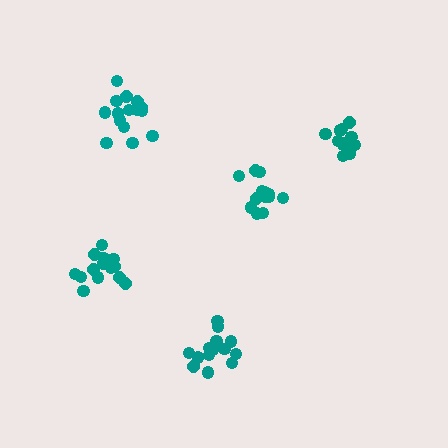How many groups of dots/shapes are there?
There are 5 groups.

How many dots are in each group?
Group 1: 13 dots, Group 2: 15 dots, Group 3: 15 dots, Group 4: 13 dots, Group 5: 15 dots (71 total).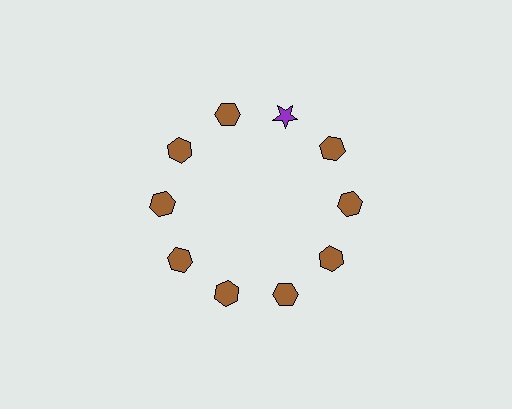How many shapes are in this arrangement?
There are 10 shapes arranged in a ring pattern.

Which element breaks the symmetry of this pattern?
The purple star at roughly the 1 o'clock position breaks the symmetry. All other shapes are brown hexagons.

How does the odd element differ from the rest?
It differs in both color (purple instead of brown) and shape (star instead of hexagon).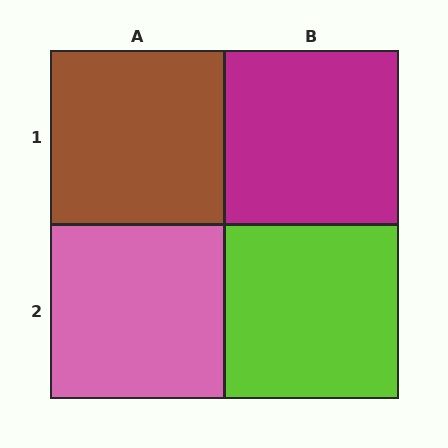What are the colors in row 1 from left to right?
Brown, magenta.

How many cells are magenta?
1 cell is magenta.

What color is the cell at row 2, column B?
Lime.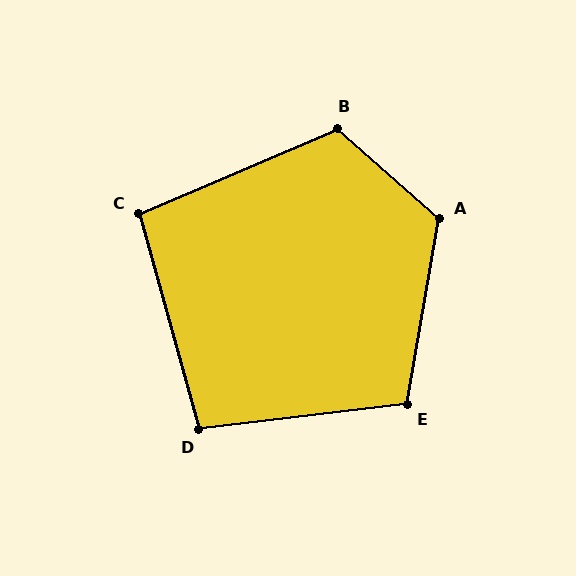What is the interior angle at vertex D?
Approximately 99 degrees (obtuse).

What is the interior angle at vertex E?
Approximately 107 degrees (obtuse).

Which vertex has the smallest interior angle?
C, at approximately 98 degrees.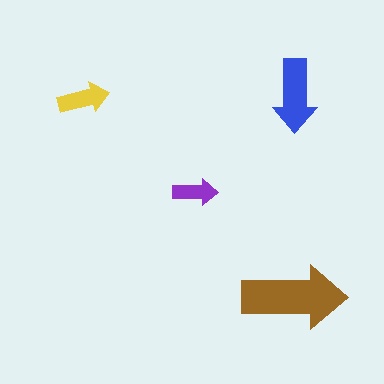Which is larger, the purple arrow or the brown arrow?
The brown one.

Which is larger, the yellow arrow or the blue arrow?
The blue one.